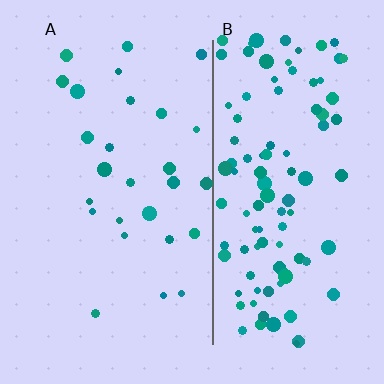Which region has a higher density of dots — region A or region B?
B (the right).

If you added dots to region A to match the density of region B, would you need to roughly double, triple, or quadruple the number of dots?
Approximately quadruple.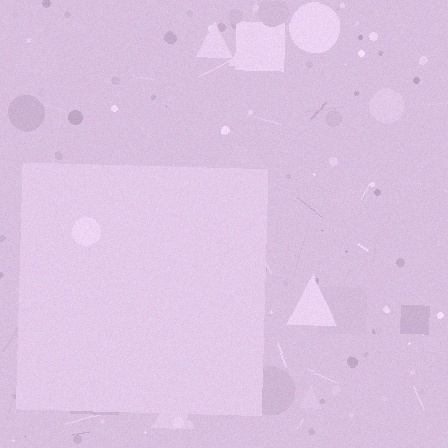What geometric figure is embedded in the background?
A square is embedded in the background.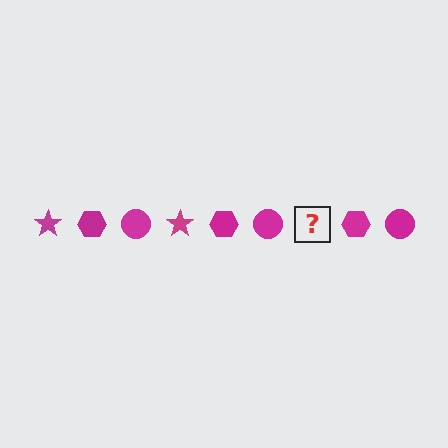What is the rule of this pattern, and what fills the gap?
The rule is that the pattern cycles through star, hexagon, circle shapes in magenta. The gap should be filled with a magenta star.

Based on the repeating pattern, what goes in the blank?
The blank should be a magenta star.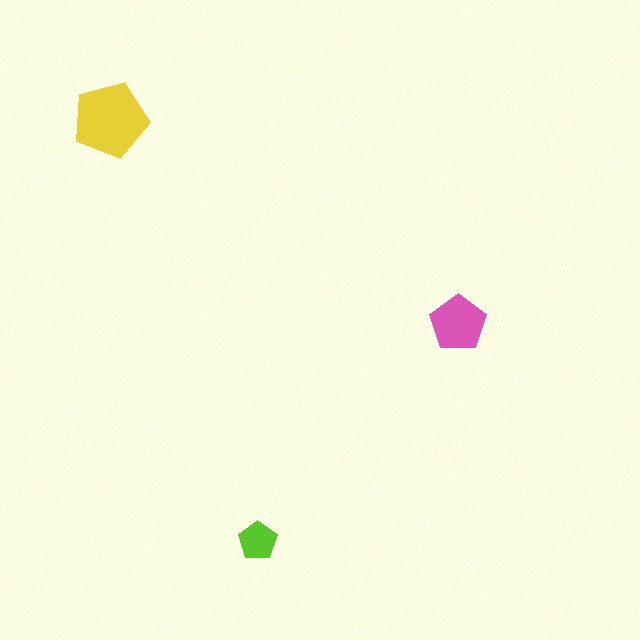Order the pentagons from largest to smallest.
the yellow one, the pink one, the lime one.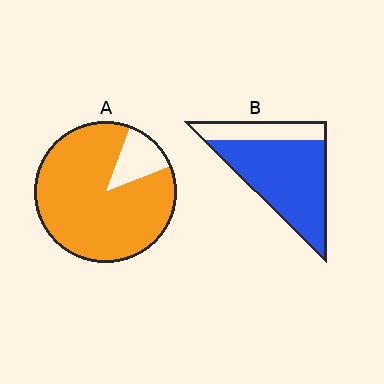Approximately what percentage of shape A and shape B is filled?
A is approximately 85% and B is approximately 75%.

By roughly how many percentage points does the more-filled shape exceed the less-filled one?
By roughly 10 percentage points (A over B).